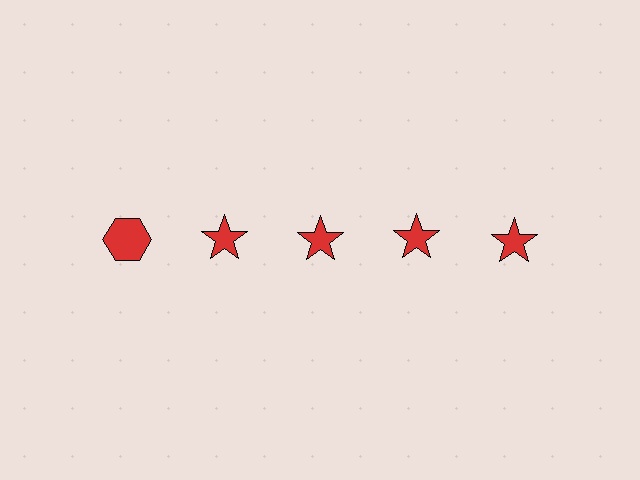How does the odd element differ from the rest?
It has a different shape: hexagon instead of star.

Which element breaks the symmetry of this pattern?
The red hexagon in the top row, leftmost column breaks the symmetry. All other shapes are red stars.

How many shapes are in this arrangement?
There are 5 shapes arranged in a grid pattern.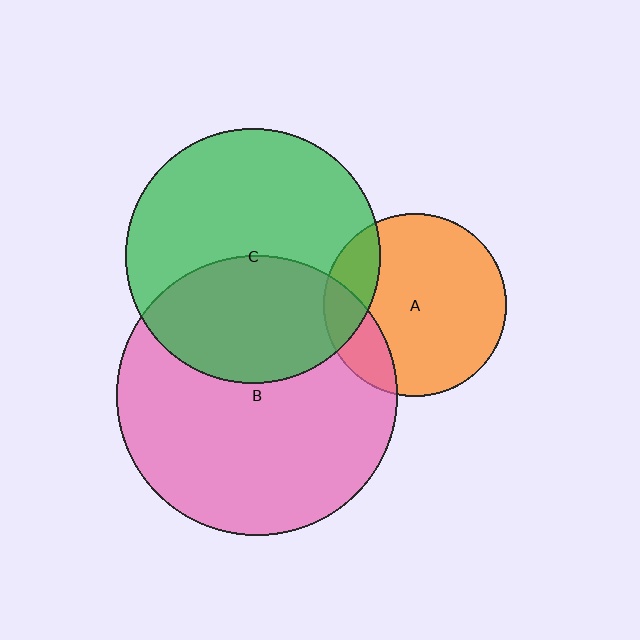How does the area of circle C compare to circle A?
Approximately 1.9 times.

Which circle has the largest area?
Circle B (pink).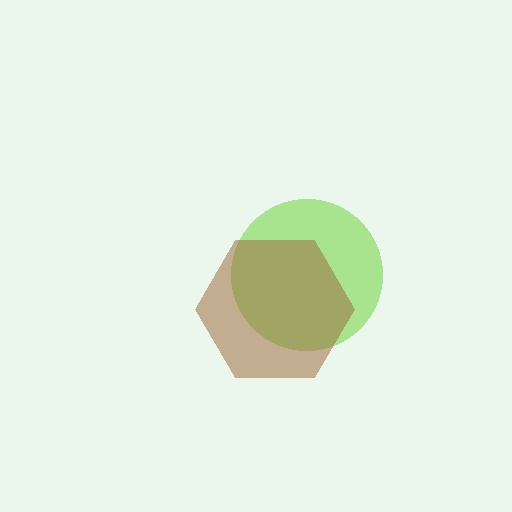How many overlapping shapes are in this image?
There are 2 overlapping shapes in the image.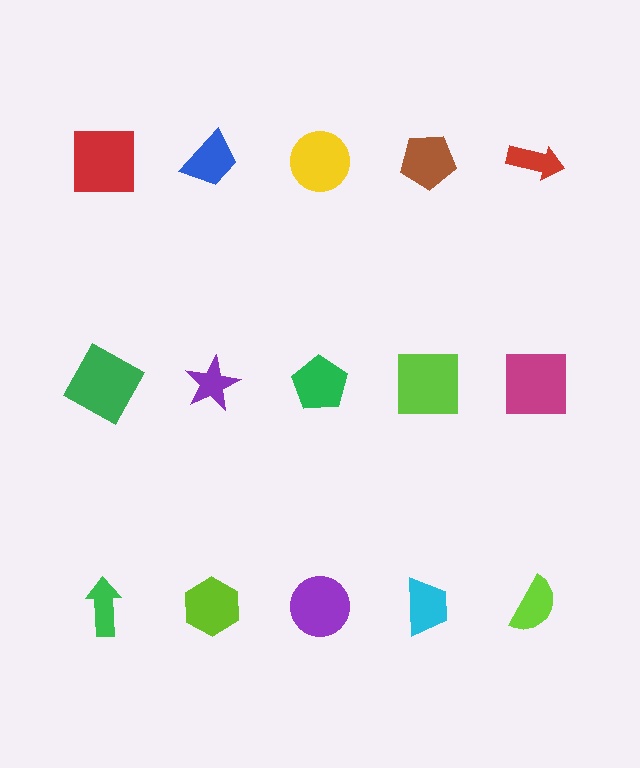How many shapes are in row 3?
5 shapes.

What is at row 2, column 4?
A lime square.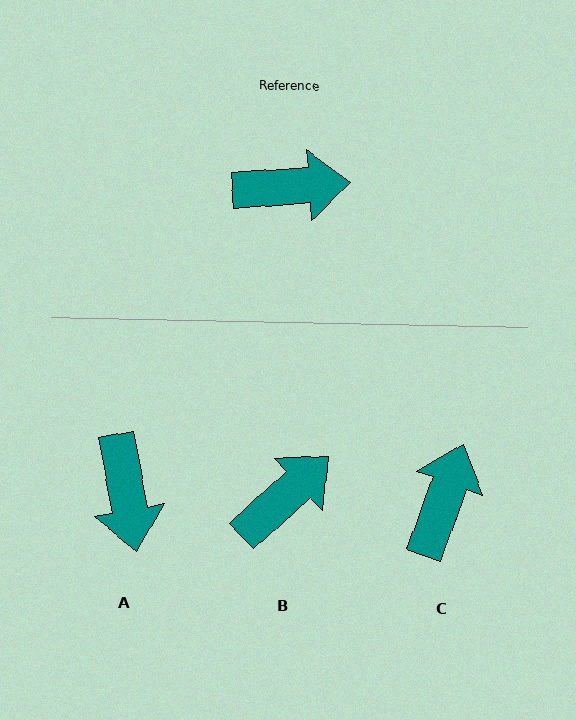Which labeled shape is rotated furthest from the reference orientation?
A, about 84 degrees away.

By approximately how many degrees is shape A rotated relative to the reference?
Approximately 84 degrees clockwise.